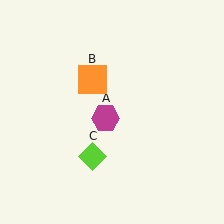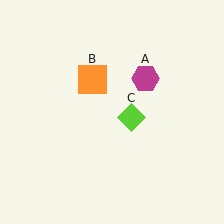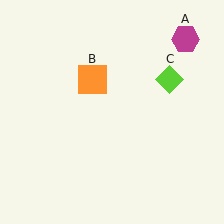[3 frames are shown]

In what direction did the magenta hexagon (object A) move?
The magenta hexagon (object A) moved up and to the right.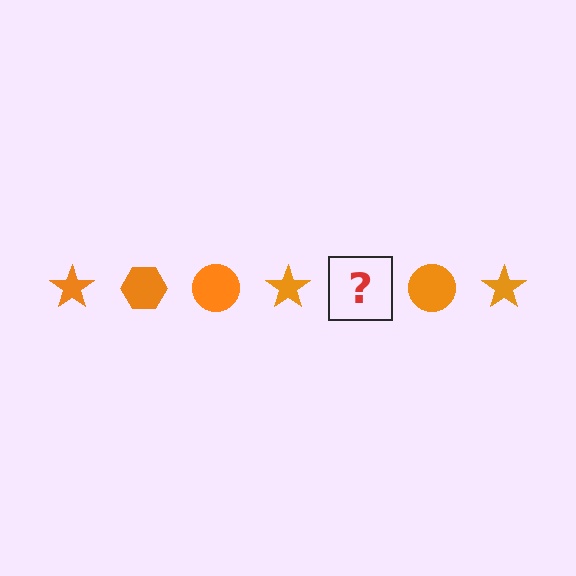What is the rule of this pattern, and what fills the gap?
The rule is that the pattern cycles through star, hexagon, circle shapes in orange. The gap should be filled with an orange hexagon.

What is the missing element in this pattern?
The missing element is an orange hexagon.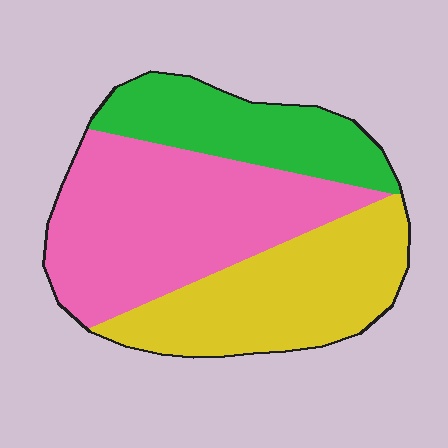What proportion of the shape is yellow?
Yellow takes up about one third (1/3) of the shape.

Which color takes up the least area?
Green, at roughly 25%.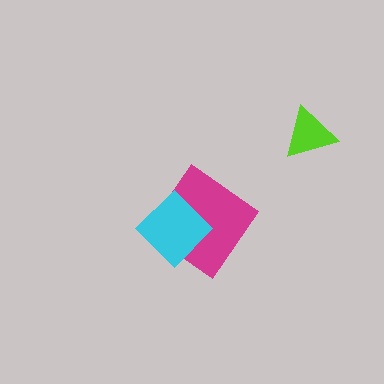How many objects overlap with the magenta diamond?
1 object overlaps with the magenta diamond.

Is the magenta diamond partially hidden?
Yes, it is partially covered by another shape.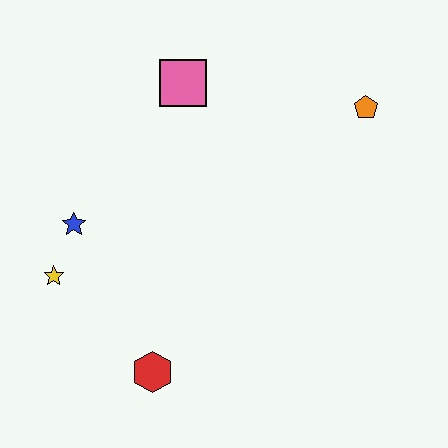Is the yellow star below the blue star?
Yes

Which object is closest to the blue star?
The yellow star is closest to the blue star.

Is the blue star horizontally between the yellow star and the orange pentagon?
Yes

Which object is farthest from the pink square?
The red hexagon is farthest from the pink square.